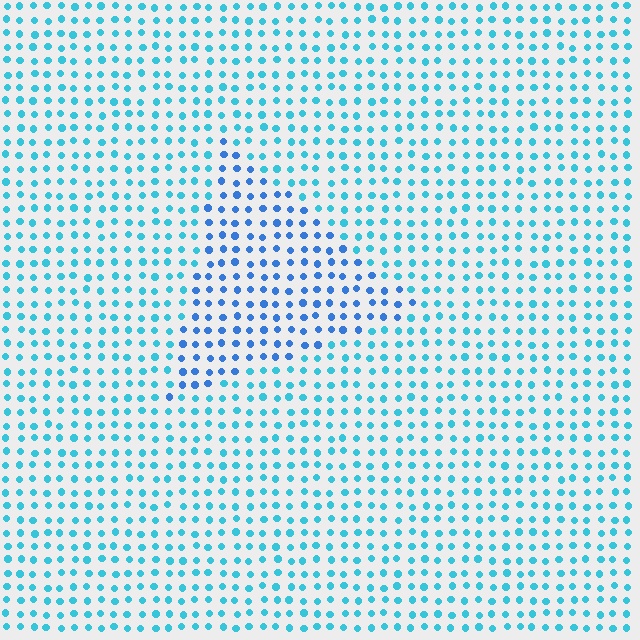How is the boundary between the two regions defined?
The boundary is defined purely by a slight shift in hue (about 28 degrees). Spacing, size, and orientation are identical on both sides.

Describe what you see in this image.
The image is filled with small cyan elements in a uniform arrangement. A triangle-shaped region is visible where the elements are tinted to a slightly different hue, forming a subtle color boundary.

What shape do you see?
I see a triangle.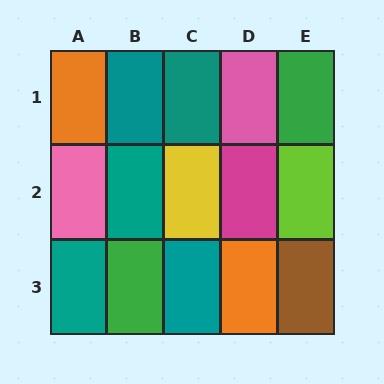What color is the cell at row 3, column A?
Teal.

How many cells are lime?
1 cell is lime.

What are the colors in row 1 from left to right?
Orange, teal, teal, pink, green.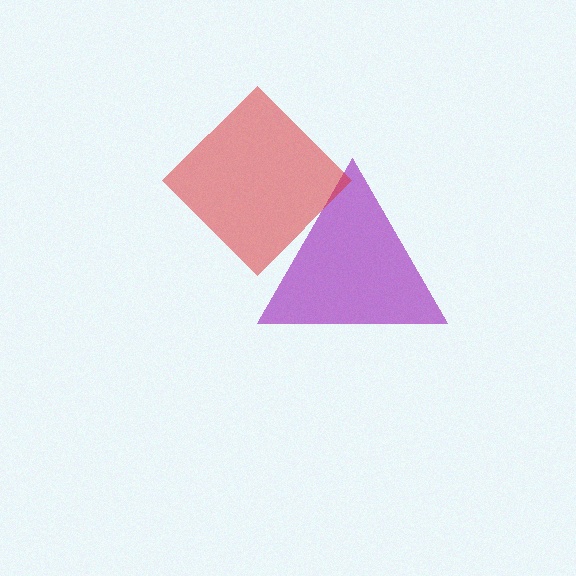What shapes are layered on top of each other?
The layered shapes are: a purple triangle, a red diamond.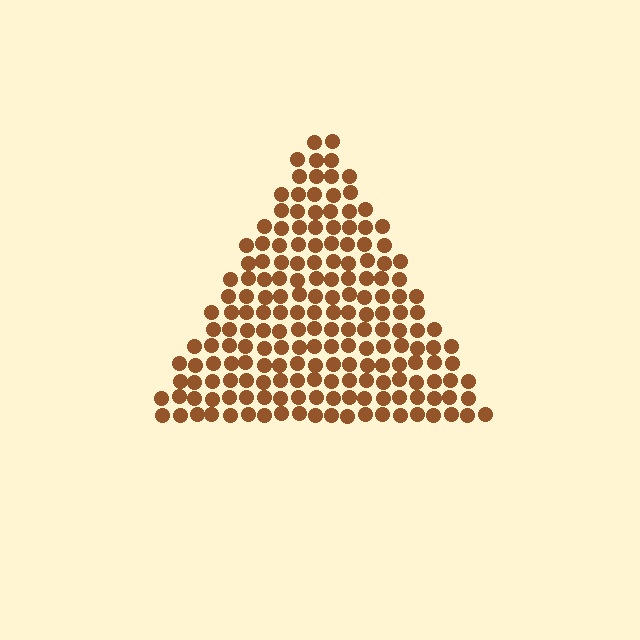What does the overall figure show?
The overall figure shows a triangle.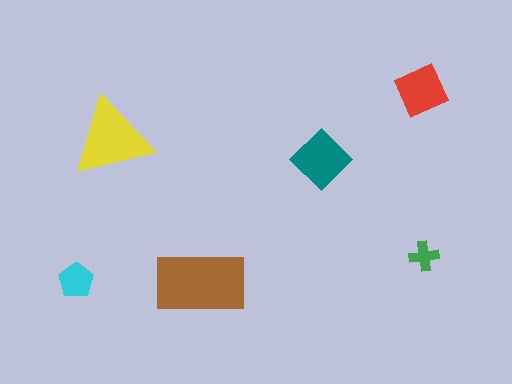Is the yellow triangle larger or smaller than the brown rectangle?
Smaller.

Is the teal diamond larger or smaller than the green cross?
Larger.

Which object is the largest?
The brown rectangle.